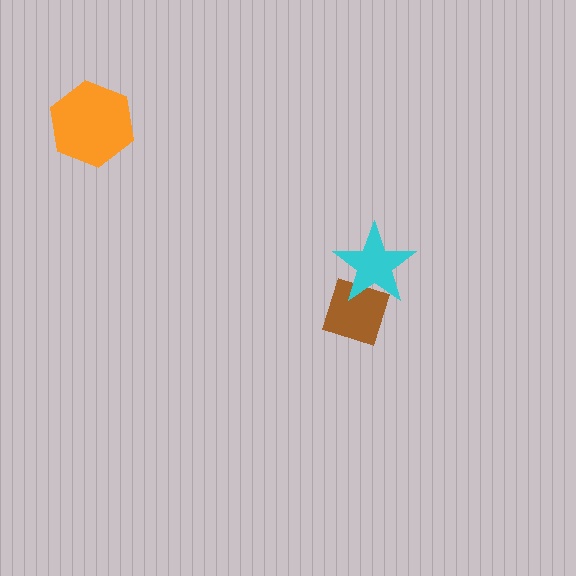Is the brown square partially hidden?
Yes, it is partially covered by another shape.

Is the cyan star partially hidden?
No, no other shape covers it.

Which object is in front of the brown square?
The cyan star is in front of the brown square.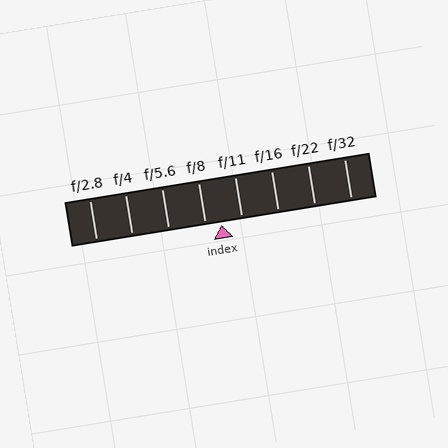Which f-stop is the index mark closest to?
The index mark is closest to f/8.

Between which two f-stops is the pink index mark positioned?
The index mark is between f/8 and f/11.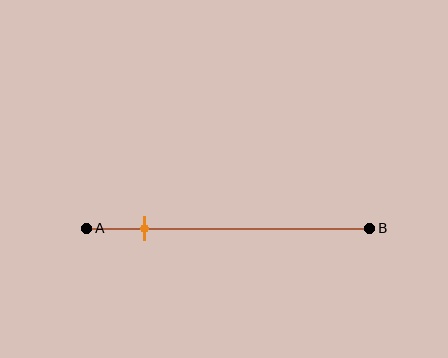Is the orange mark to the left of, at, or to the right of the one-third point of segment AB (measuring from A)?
The orange mark is to the left of the one-third point of segment AB.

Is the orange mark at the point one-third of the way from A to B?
No, the mark is at about 20% from A, not at the 33% one-third point.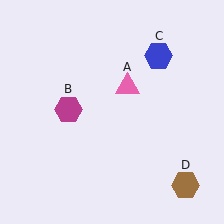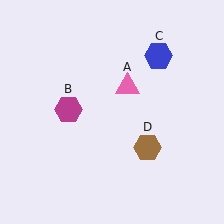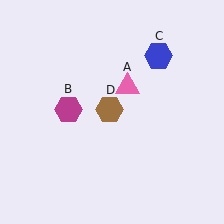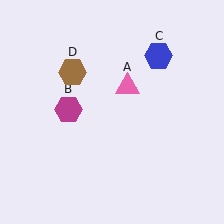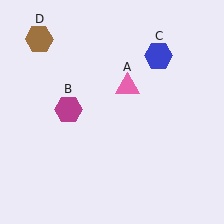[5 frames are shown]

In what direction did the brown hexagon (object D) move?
The brown hexagon (object D) moved up and to the left.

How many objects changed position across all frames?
1 object changed position: brown hexagon (object D).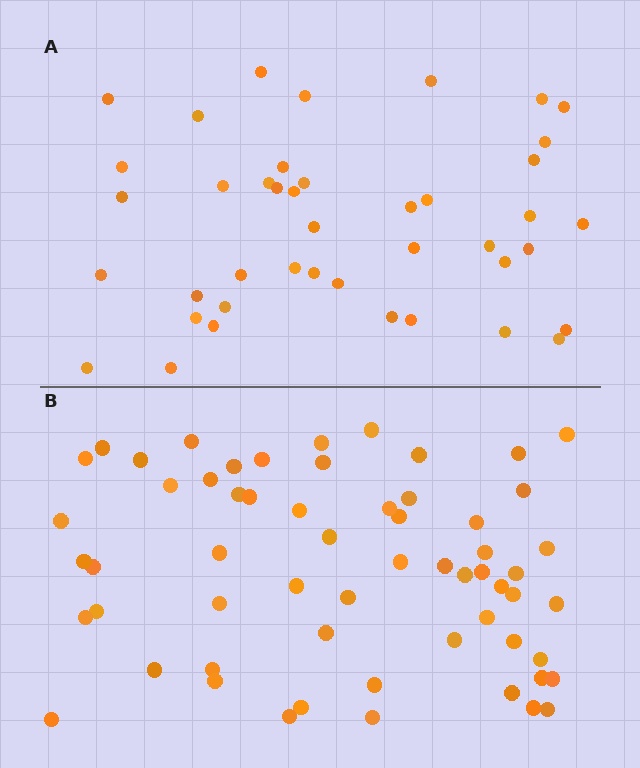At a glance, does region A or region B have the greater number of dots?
Region B (the bottom region) has more dots.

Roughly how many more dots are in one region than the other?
Region B has approximately 20 more dots than region A.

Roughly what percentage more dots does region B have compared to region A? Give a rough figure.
About 45% more.